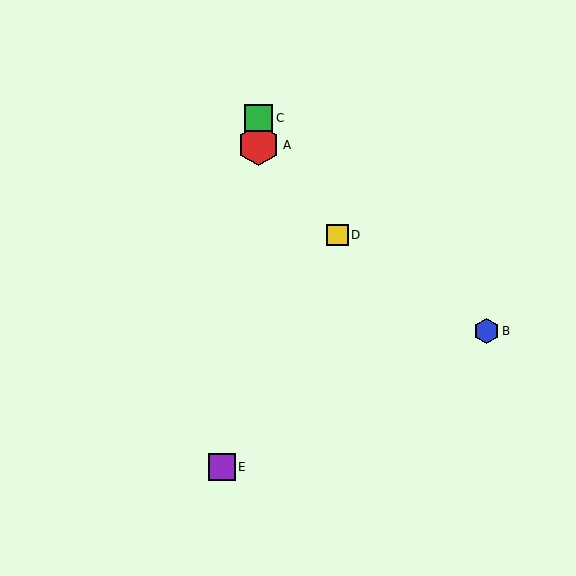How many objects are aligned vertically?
2 objects (A, C) are aligned vertically.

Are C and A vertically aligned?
Yes, both are at x≈259.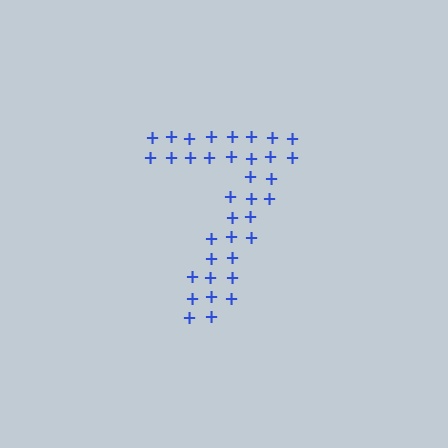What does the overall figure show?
The overall figure shows the digit 7.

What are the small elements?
The small elements are plus signs.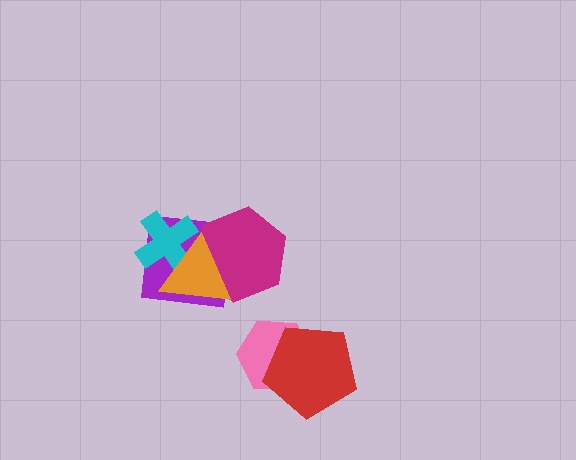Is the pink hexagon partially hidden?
Yes, it is partially covered by another shape.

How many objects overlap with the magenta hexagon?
2 objects overlap with the magenta hexagon.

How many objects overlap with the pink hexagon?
1 object overlaps with the pink hexagon.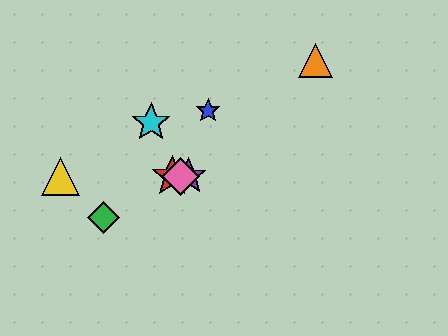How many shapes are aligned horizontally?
4 shapes (the red star, the yellow triangle, the purple star, the pink diamond) are aligned horizontally.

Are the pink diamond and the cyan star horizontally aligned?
No, the pink diamond is at y≈176 and the cyan star is at y≈122.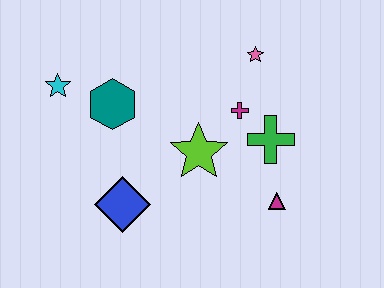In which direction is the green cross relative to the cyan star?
The green cross is to the right of the cyan star.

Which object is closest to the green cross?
The magenta cross is closest to the green cross.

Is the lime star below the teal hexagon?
Yes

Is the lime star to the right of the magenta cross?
No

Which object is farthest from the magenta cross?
The cyan star is farthest from the magenta cross.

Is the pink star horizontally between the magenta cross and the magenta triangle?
Yes